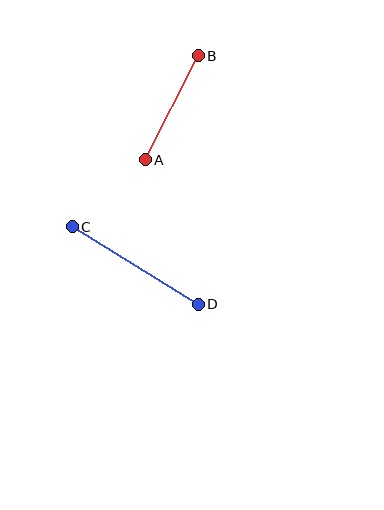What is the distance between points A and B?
The distance is approximately 116 pixels.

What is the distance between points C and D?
The distance is approximately 148 pixels.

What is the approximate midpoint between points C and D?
The midpoint is at approximately (135, 266) pixels.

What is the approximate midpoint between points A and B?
The midpoint is at approximately (172, 108) pixels.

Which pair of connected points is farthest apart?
Points C and D are farthest apart.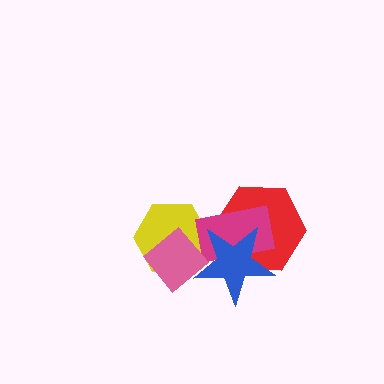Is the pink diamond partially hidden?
No, no other shape covers it.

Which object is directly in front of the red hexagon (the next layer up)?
The magenta rectangle is directly in front of the red hexagon.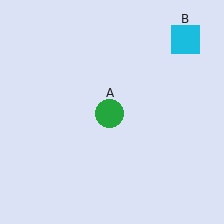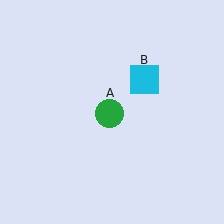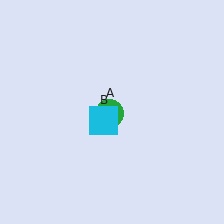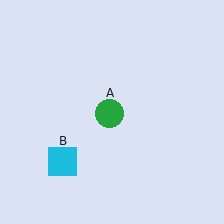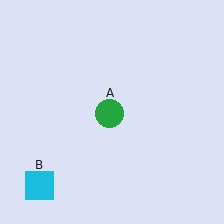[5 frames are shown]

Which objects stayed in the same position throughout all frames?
Green circle (object A) remained stationary.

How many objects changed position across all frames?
1 object changed position: cyan square (object B).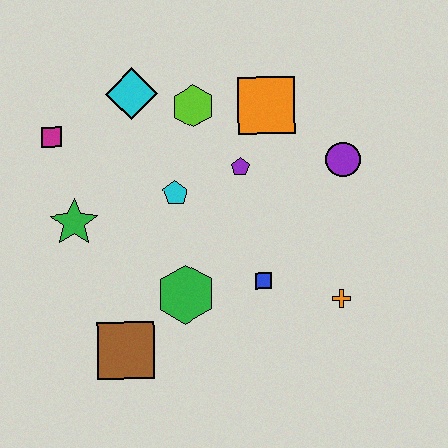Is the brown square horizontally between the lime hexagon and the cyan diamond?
No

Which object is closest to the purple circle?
The orange square is closest to the purple circle.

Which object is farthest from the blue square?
The magenta square is farthest from the blue square.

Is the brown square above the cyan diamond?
No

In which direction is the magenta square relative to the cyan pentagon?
The magenta square is to the left of the cyan pentagon.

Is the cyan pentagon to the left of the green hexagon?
Yes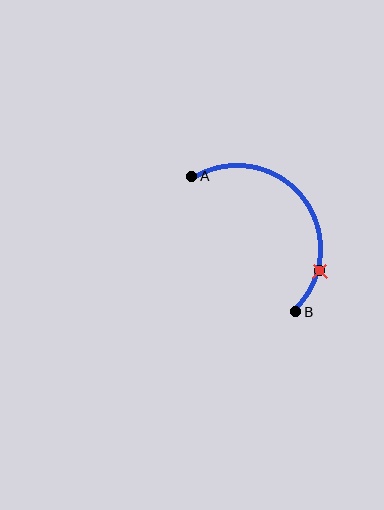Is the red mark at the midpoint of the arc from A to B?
No. The red mark lies on the arc but is closer to endpoint B. The arc midpoint would be at the point on the curve equidistant along the arc from both A and B.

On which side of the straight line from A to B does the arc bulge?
The arc bulges above and to the right of the straight line connecting A and B.